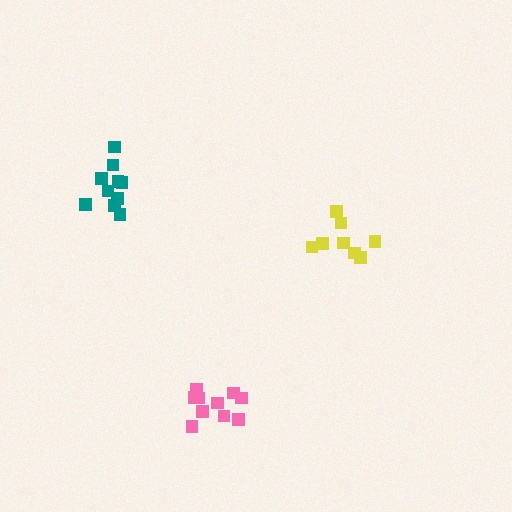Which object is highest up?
The teal cluster is topmost.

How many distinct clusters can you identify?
There are 3 distinct clusters.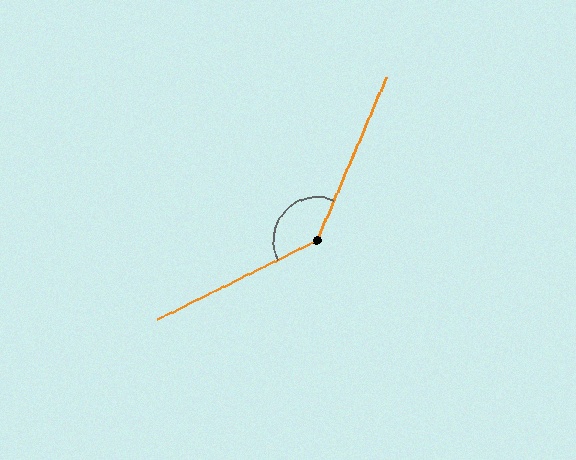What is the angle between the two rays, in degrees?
Approximately 139 degrees.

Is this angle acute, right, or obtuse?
It is obtuse.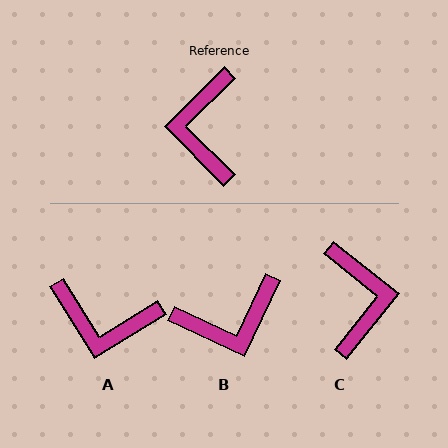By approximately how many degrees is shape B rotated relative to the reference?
Approximately 110 degrees counter-clockwise.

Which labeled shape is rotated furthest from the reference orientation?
C, about 173 degrees away.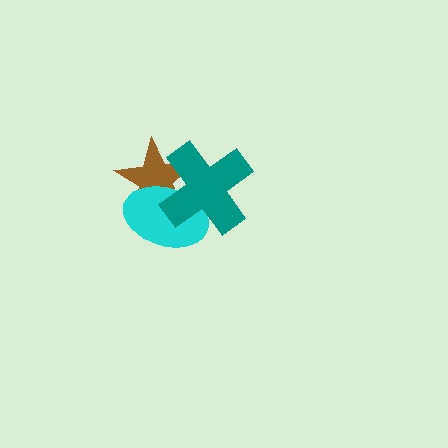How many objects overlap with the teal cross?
2 objects overlap with the teal cross.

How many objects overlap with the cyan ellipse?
2 objects overlap with the cyan ellipse.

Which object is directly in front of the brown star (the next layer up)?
The cyan ellipse is directly in front of the brown star.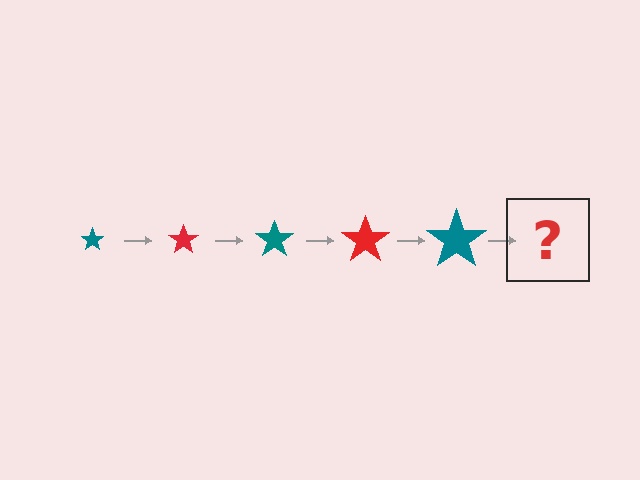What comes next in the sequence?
The next element should be a red star, larger than the previous one.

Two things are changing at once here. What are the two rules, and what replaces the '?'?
The two rules are that the star grows larger each step and the color cycles through teal and red. The '?' should be a red star, larger than the previous one.